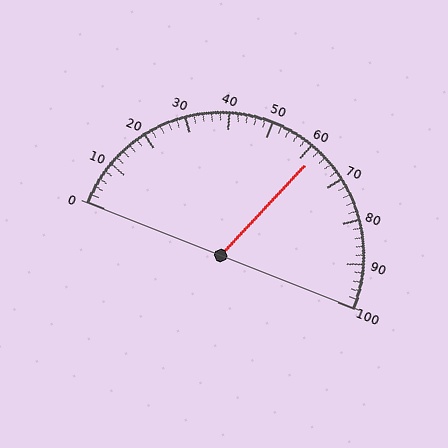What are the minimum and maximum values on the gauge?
The gauge ranges from 0 to 100.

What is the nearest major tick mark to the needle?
The nearest major tick mark is 60.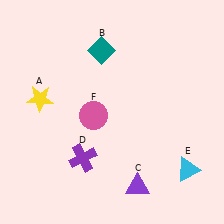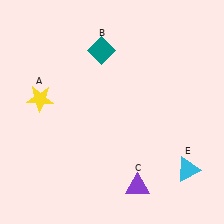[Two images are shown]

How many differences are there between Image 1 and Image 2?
There are 2 differences between the two images.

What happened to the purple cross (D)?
The purple cross (D) was removed in Image 2. It was in the bottom-left area of Image 1.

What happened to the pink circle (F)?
The pink circle (F) was removed in Image 2. It was in the bottom-left area of Image 1.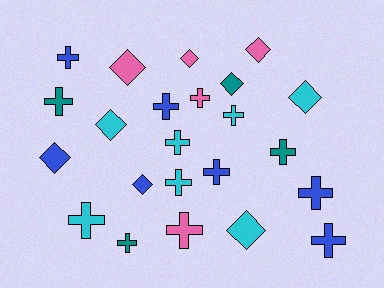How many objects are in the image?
There are 23 objects.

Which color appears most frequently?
Blue, with 7 objects.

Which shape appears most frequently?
Cross, with 14 objects.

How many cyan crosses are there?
There are 4 cyan crosses.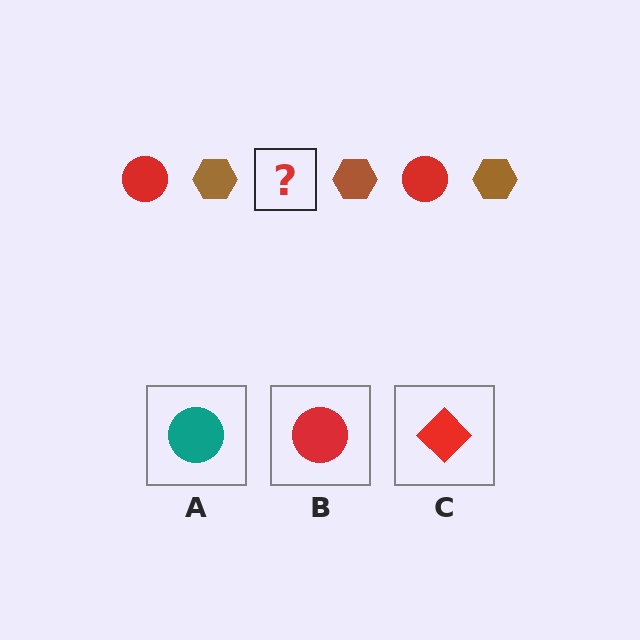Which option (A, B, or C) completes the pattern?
B.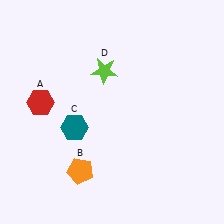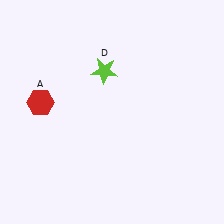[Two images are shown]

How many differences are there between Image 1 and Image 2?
There are 2 differences between the two images.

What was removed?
The orange pentagon (B), the teal hexagon (C) were removed in Image 2.